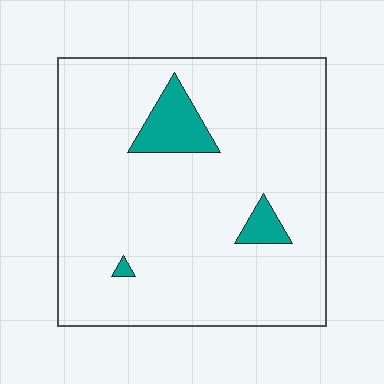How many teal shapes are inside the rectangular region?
3.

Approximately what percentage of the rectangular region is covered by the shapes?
Approximately 10%.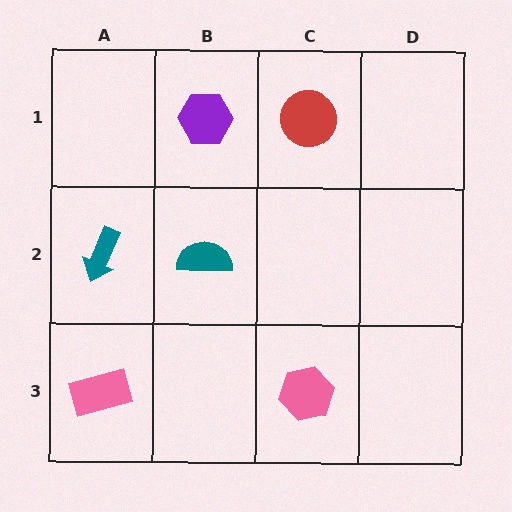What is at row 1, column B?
A purple hexagon.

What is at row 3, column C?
A pink hexagon.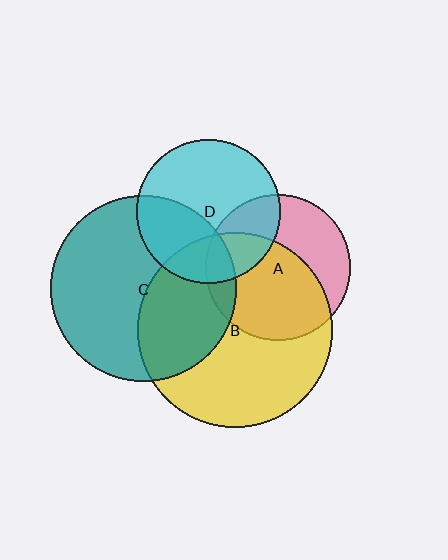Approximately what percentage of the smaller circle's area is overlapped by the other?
Approximately 25%.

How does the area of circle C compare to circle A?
Approximately 1.6 times.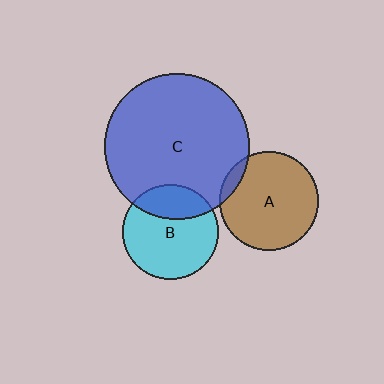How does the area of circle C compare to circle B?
Approximately 2.3 times.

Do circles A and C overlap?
Yes.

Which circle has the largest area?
Circle C (blue).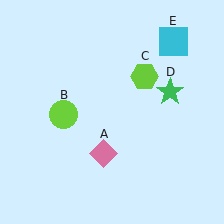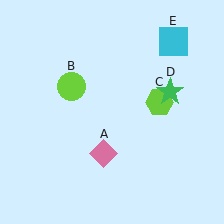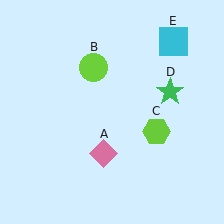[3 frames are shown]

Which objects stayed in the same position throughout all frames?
Pink diamond (object A) and green star (object D) and cyan square (object E) remained stationary.